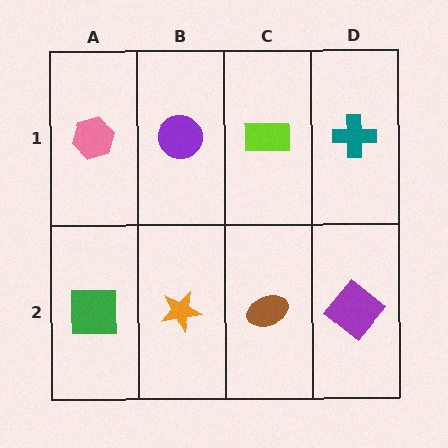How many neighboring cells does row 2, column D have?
2.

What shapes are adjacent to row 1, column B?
An orange star (row 2, column B), a pink hexagon (row 1, column A), a lime rectangle (row 1, column C).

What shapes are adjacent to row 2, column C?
A lime rectangle (row 1, column C), an orange star (row 2, column B), a purple diamond (row 2, column D).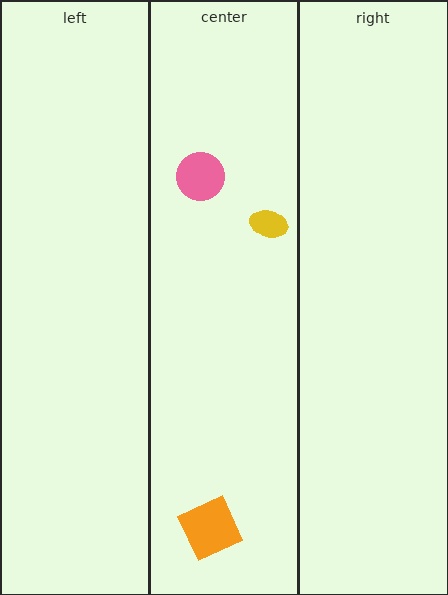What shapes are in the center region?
The pink circle, the orange square, the yellow ellipse.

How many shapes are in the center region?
3.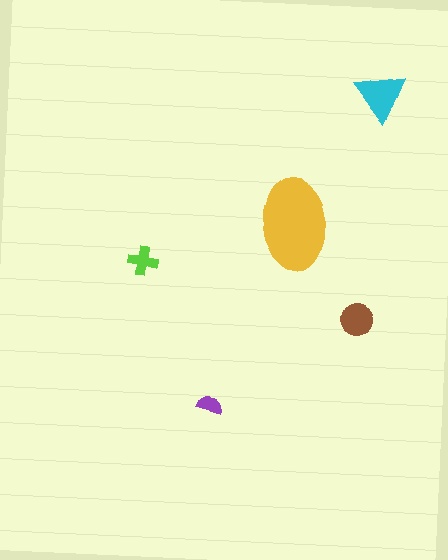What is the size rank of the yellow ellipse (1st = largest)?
1st.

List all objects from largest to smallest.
The yellow ellipse, the cyan triangle, the brown circle, the lime cross, the purple semicircle.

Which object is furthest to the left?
The lime cross is leftmost.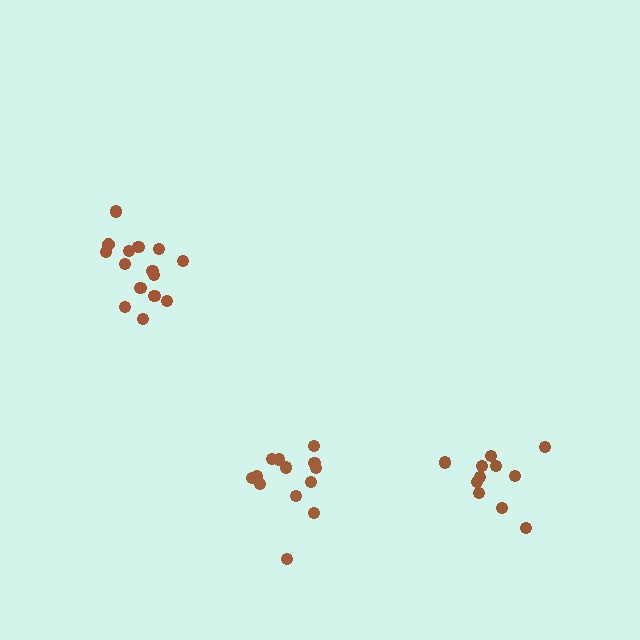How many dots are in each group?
Group 1: 11 dots, Group 2: 13 dots, Group 3: 16 dots (40 total).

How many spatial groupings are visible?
There are 3 spatial groupings.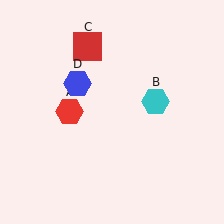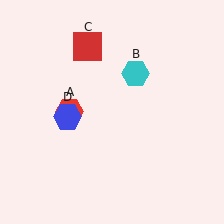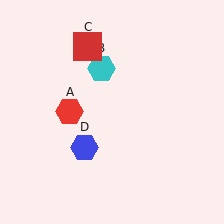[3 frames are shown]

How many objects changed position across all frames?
2 objects changed position: cyan hexagon (object B), blue hexagon (object D).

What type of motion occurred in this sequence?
The cyan hexagon (object B), blue hexagon (object D) rotated counterclockwise around the center of the scene.